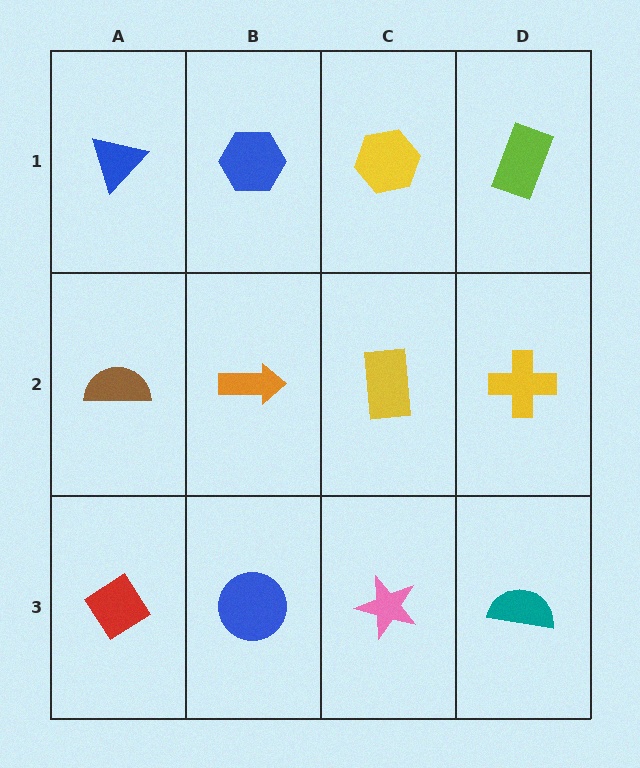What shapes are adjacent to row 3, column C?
A yellow rectangle (row 2, column C), a blue circle (row 3, column B), a teal semicircle (row 3, column D).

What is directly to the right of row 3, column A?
A blue circle.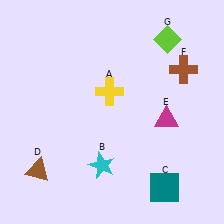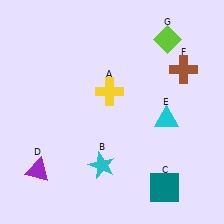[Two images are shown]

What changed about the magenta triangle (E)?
In Image 1, E is magenta. In Image 2, it changed to cyan.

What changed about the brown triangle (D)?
In Image 1, D is brown. In Image 2, it changed to purple.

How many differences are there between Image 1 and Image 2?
There are 2 differences between the two images.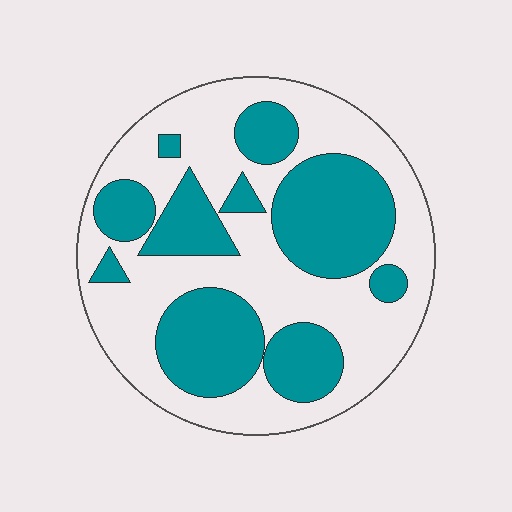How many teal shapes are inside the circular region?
10.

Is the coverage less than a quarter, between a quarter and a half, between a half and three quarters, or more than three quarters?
Between a quarter and a half.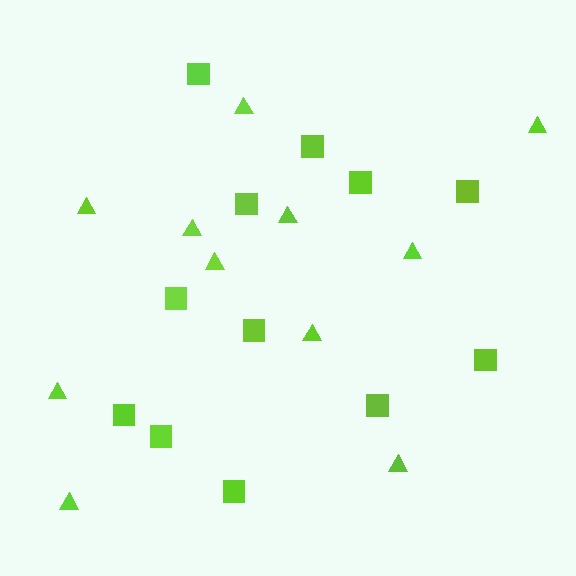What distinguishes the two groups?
There are 2 groups: one group of triangles (11) and one group of squares (12).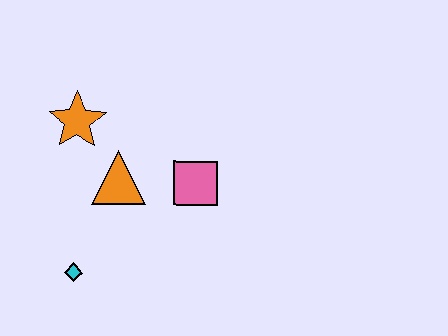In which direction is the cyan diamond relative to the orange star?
The cyan diamond is below the orange star.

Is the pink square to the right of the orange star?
Yes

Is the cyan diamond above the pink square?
No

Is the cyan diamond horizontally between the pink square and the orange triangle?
No